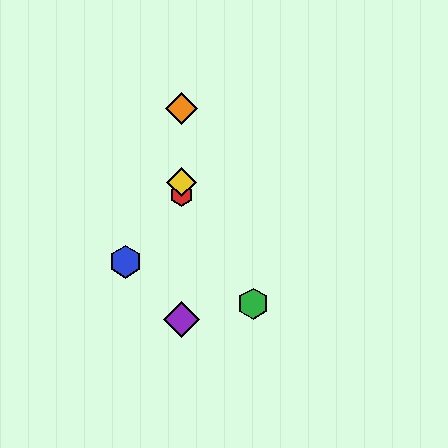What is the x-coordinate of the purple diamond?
The purple diamond is at x≈181.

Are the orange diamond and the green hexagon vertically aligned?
No, the orange diamond is at x≈181 and the green hexagon is at x≈253.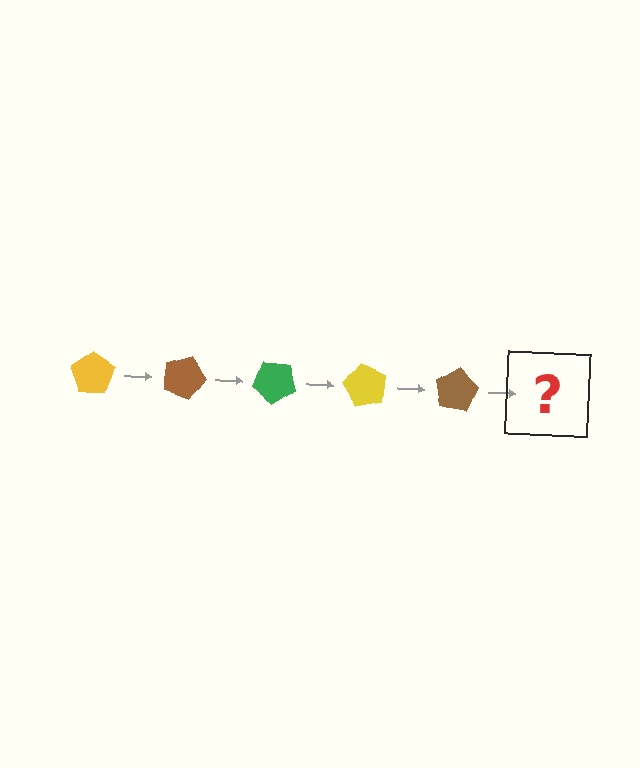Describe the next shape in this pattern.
It should be a green pentagon, rotated 100 degrees from the start.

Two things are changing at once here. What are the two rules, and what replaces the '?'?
The two rules are that it rotates 20 degrees each step and the color cycles through yellow, brown, and green. The '?' should be a green pentagon, rotated 100 degrees from the start.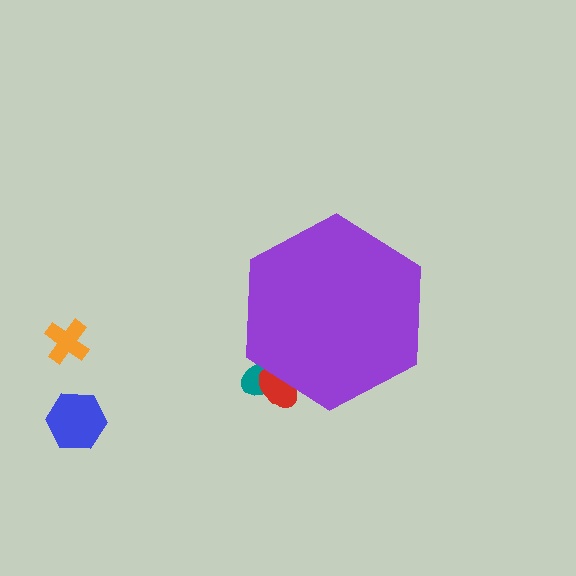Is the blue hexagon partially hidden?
No, the blue hexagon is fully visible.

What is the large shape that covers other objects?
A purple hexagon.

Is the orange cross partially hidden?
No, the orange cross is fully visible.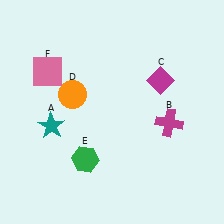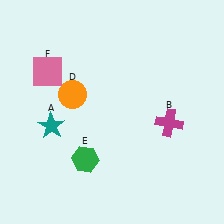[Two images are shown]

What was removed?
The magenta diamond (C) was removed in Image 2.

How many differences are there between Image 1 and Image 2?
There is 1 difference between the two images.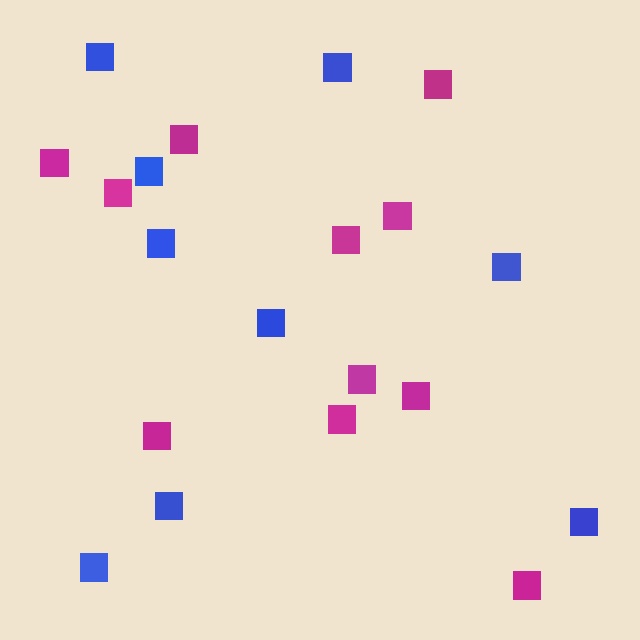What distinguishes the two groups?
There are 2 groups: one group of magenta squares (11) and one group of blue squares (9).